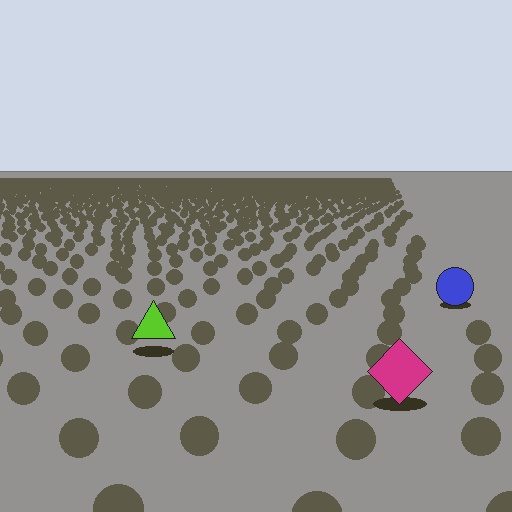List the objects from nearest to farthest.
From nearest to farthest: the magenta diamond, the lime triangle, the blue circle.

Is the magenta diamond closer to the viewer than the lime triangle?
Yes. The magenta diamond is closer — you can tell from the texture gradient: the ground texture is coarser near it.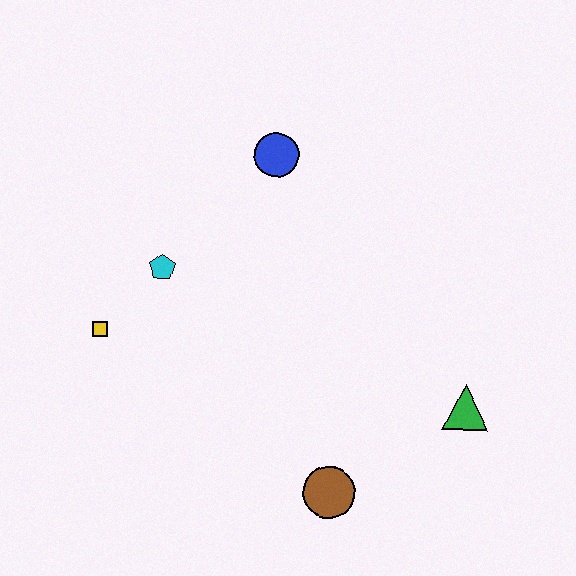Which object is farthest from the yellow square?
The green triangle is farthest from the yellow square.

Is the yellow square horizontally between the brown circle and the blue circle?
No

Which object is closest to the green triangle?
The brown circle is closest to the green triangle.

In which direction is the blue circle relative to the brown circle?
The blue circle is above the brown circle.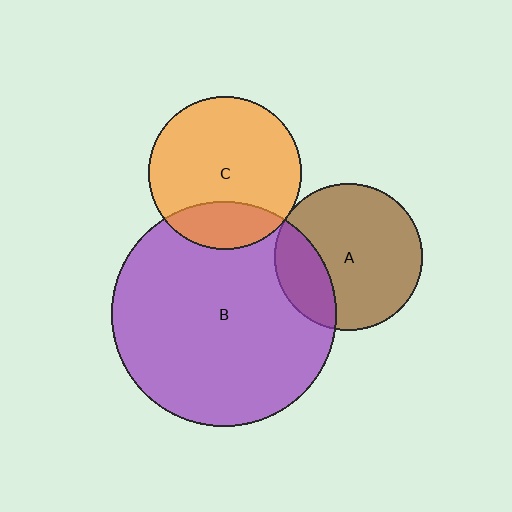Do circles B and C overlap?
Yes.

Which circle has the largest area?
Circle B (purple).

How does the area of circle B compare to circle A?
Approximately 2.3 times.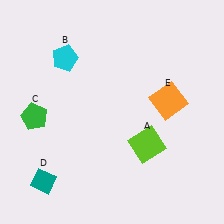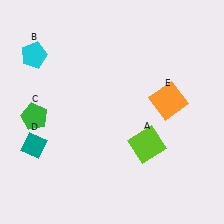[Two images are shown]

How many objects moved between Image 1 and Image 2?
2 objects moved between the two images.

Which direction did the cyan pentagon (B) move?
The cyan pentagon (B) moved left.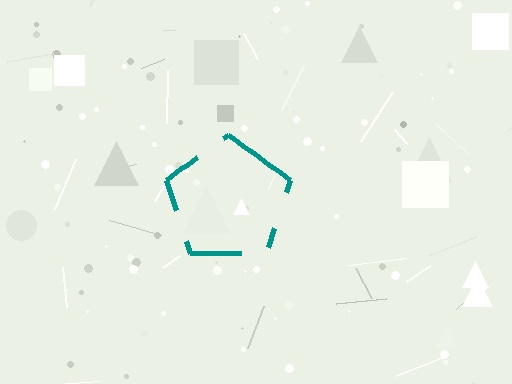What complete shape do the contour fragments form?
The contour fragments form a pentagon.